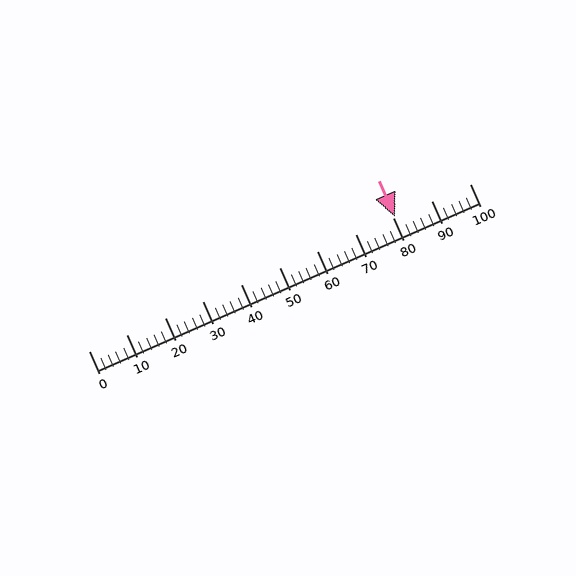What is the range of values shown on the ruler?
The ruler shows values from 0 to 100.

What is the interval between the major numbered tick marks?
The major tick marks are spaced 10 units apart.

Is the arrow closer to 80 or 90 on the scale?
The arrow is closer to 80.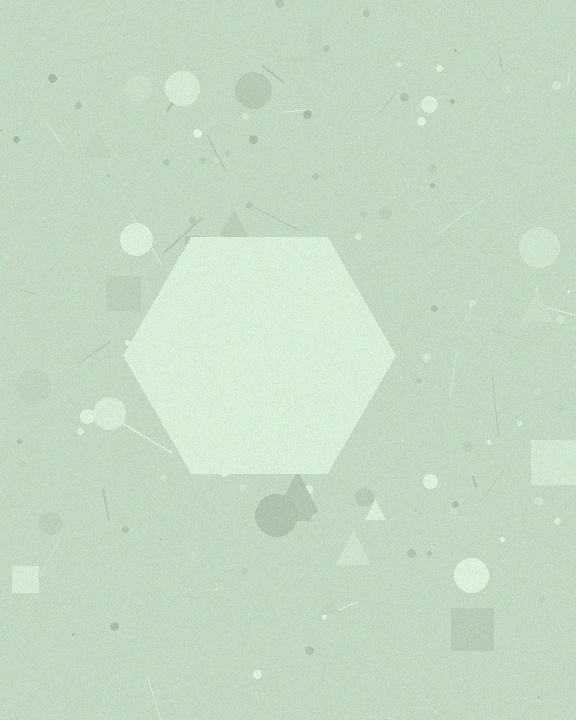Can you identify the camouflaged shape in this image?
The camouflaged shape is a hexagon.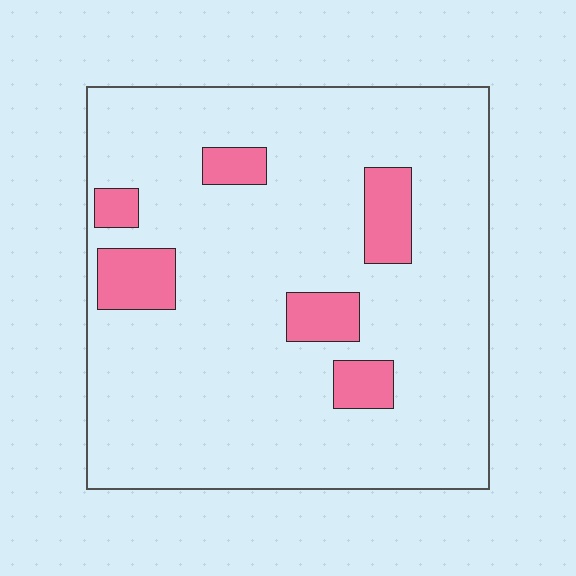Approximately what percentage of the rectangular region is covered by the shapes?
Approximately 15%.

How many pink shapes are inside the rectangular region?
6.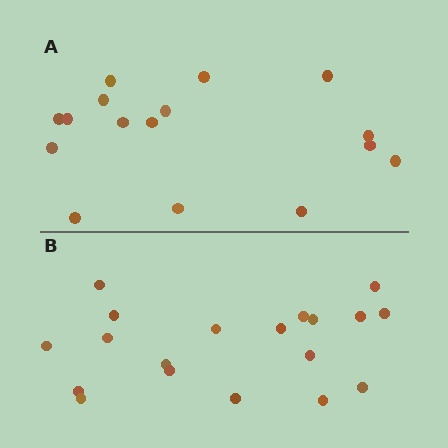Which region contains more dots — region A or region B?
Region B (the bottom region) has more dots.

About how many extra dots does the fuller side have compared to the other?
Region B has just a few more — roughly 2 or 3 more dots than region A.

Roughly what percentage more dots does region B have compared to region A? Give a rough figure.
About 20% more.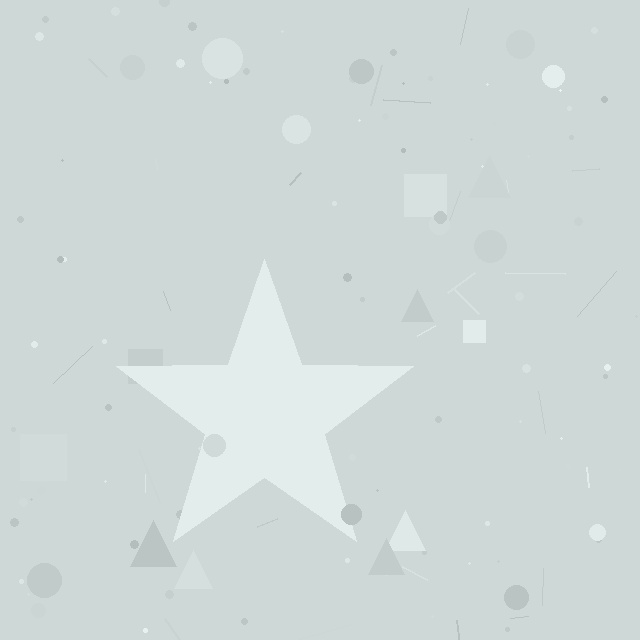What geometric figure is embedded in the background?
A star is embedded in the background.